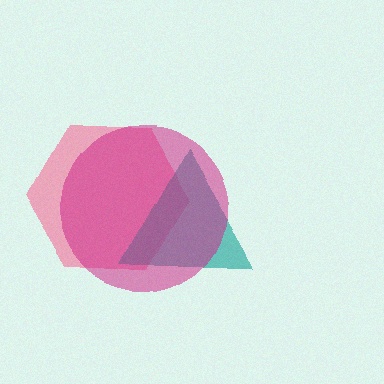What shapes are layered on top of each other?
The layered shapes are: a pink hexagon, a teal triangle, a magenta circle.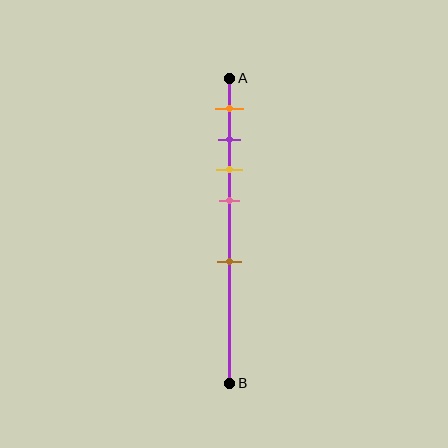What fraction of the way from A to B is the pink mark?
The pink mark is approximately 40% (0.4) of the way from A to B.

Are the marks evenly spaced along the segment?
No, the marks are not evenly spaced.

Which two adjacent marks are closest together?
The purple and yellow marks are the closest adjacent pair.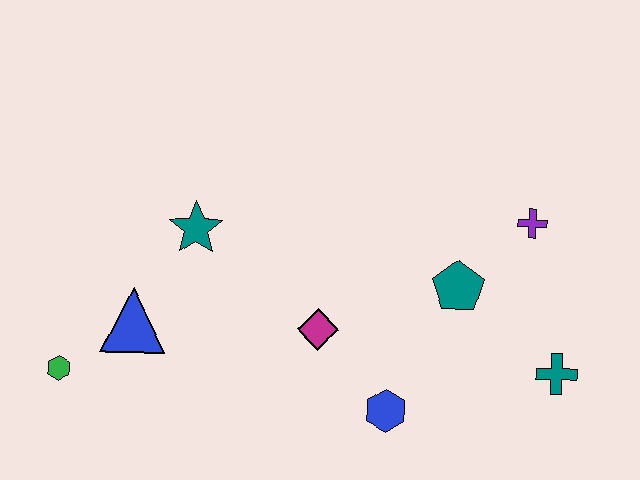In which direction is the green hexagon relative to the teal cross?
The green hexagon is to the left of the teal cross.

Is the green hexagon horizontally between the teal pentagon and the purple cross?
No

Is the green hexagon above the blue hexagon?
Yes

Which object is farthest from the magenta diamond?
The green hexagon is farthest from the magenta diamond.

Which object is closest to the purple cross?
The teal pentagon is closest to the purple cross.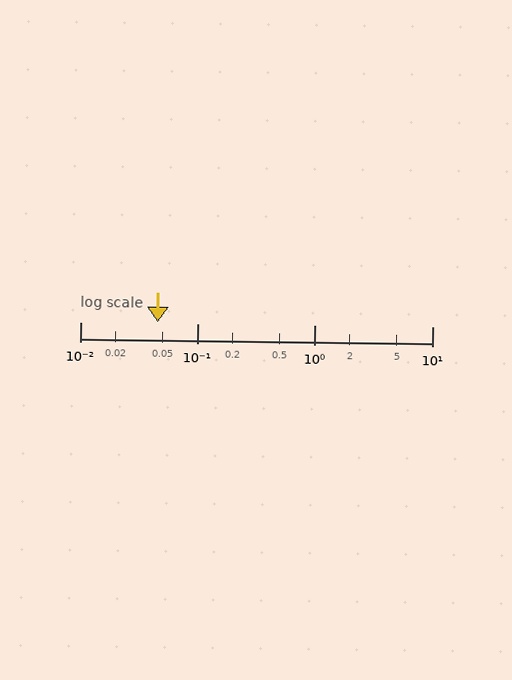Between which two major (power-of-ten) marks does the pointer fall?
The pointer is between 0.01 and 0.1.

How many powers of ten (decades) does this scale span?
The scale spans 3 decades, from 0.01 to 10.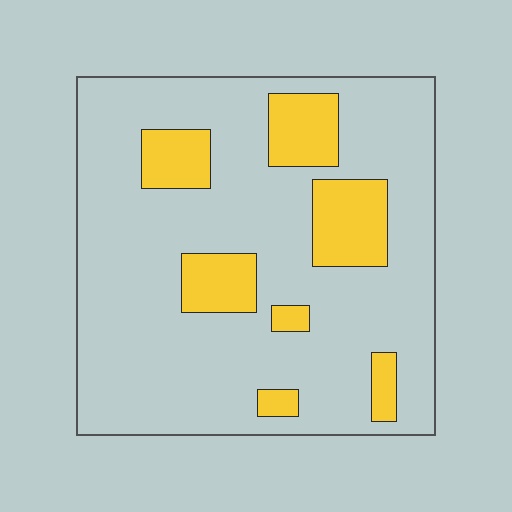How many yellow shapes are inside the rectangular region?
7.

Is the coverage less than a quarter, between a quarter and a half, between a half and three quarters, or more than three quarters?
Less than a quarter.